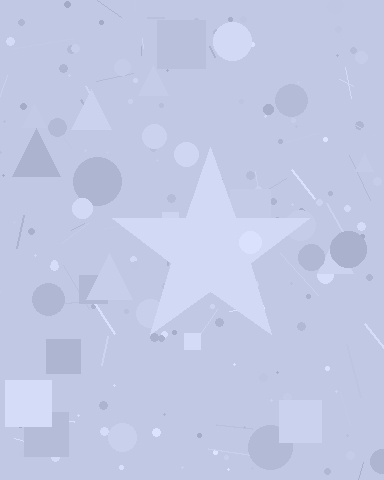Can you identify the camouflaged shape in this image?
The camouflaged shape is a star.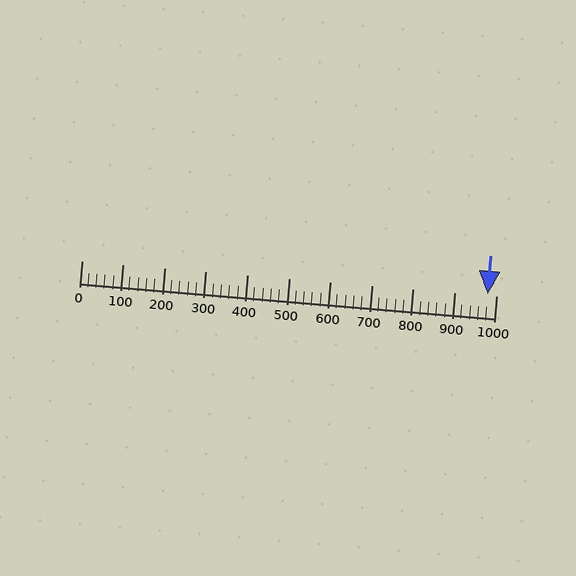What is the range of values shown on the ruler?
The ruler shows values from 0 to 1000.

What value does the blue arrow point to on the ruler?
The blue arrow points to approximately 980.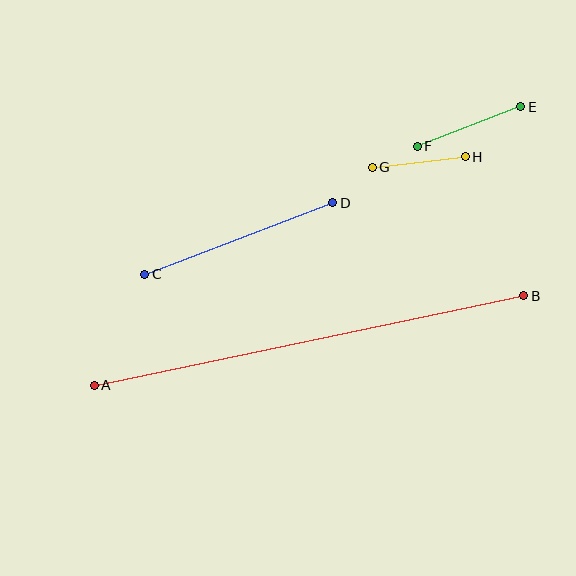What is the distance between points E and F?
The distance is approximately 111 pixels.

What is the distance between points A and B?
The distance is approximately 439 pixels.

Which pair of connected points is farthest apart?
Points A and B are farthest apart.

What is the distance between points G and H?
The distance is approximately 93 pixels.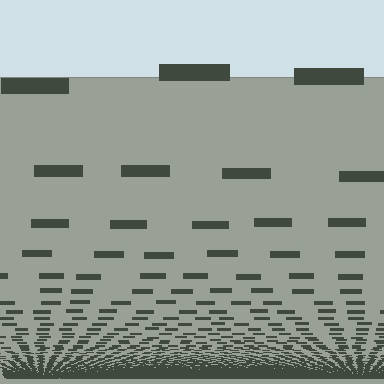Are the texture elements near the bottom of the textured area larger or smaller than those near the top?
Smaller. The gradient is inverted — elements near the bottom are smaller and denser.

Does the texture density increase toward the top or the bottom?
Density increases toward the bottom.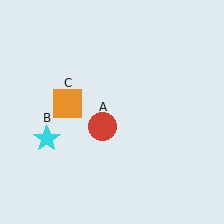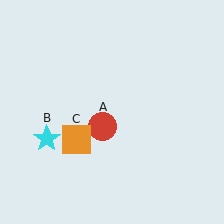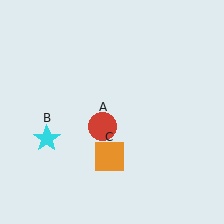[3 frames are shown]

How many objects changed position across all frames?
1 object changed position: orange square (object C).